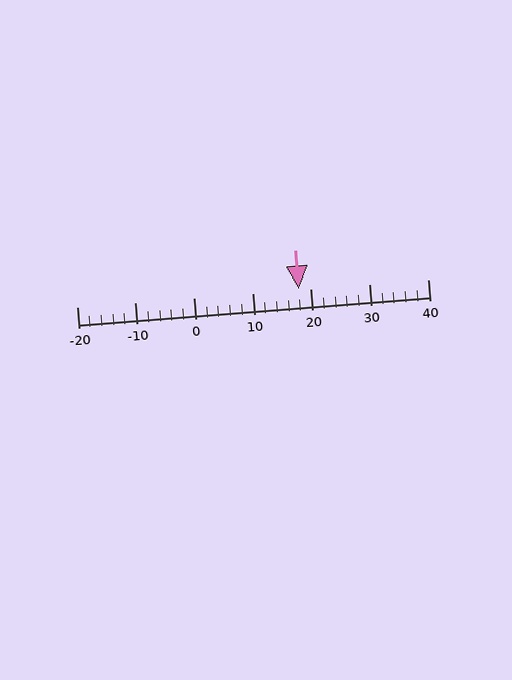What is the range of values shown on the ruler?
The ruler shows values from -20 to 40.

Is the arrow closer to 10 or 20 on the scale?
The arrow is closer to 20.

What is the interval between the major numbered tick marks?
The major tick marks are spaced 10 units apart.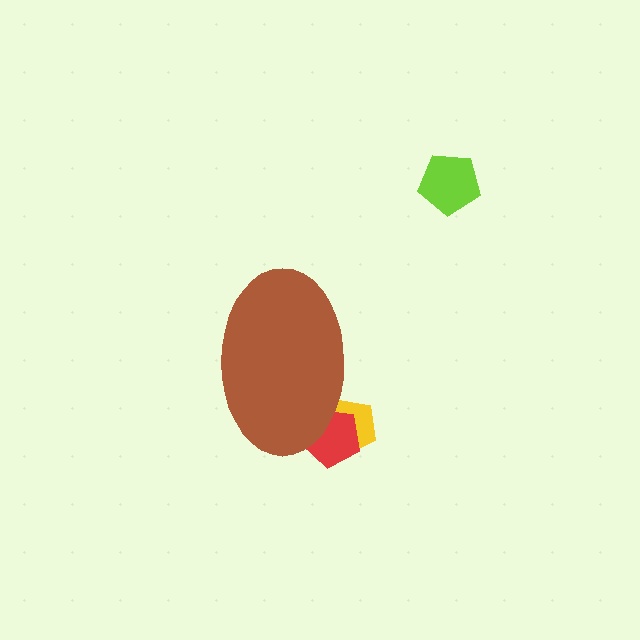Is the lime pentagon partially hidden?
No, the lime pentagon is fully visible.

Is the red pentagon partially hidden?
Yes, the red pentagon is partially hidden behind the brown ellipse.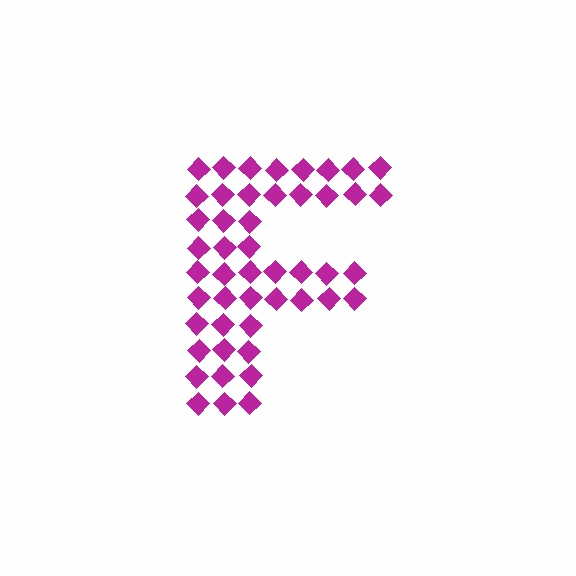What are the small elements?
The small elements are diamonds.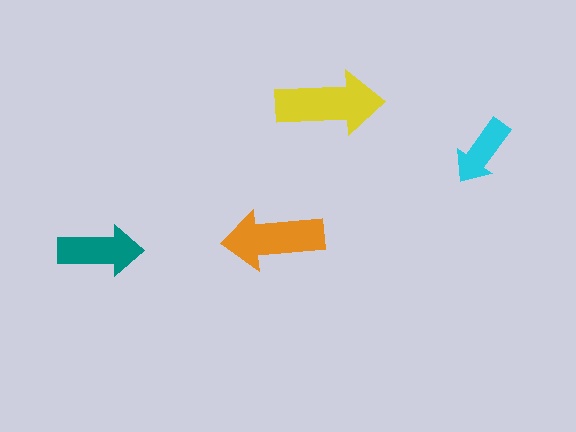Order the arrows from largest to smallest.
the yellow one, the orange one, the teal one, the cyan one.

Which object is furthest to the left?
The teal arrow is leftmost.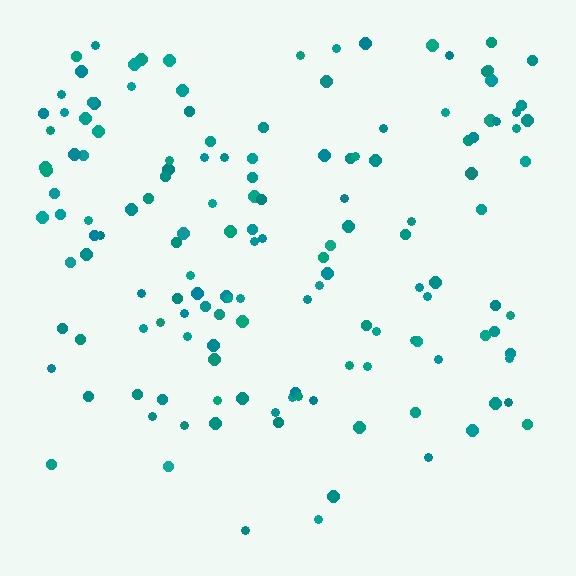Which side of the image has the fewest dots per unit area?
The bottom.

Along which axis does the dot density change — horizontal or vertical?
Vertical.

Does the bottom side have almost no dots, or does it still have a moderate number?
Still a moderate number, just noticeably fewer than the top.